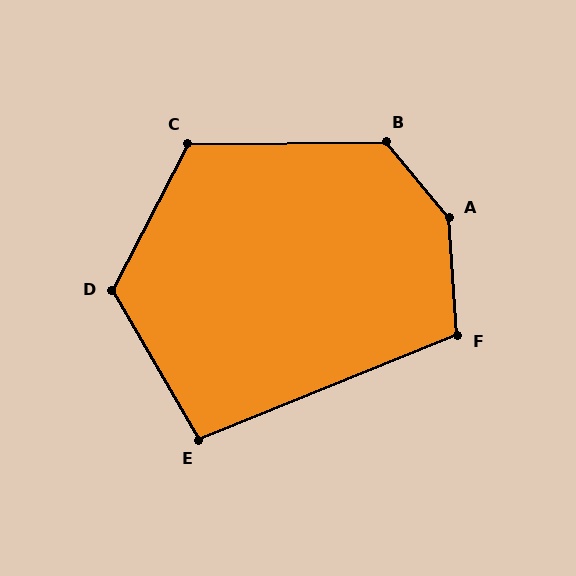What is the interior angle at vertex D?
Approximately 123 degrees (obtuse).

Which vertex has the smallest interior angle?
E, at approximately 98 degrees.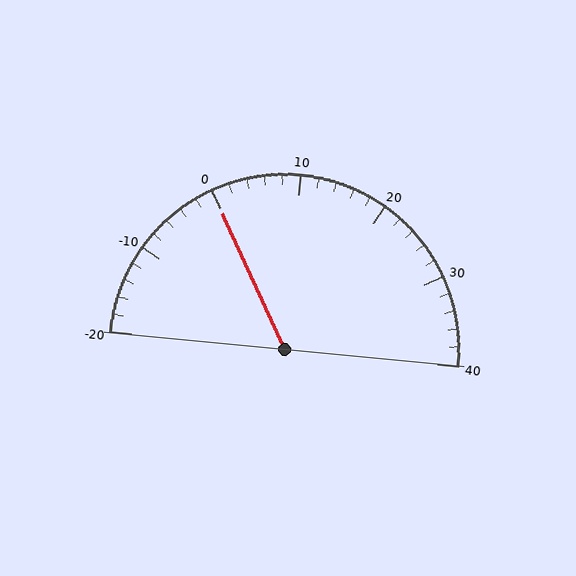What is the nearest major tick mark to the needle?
The nearest major tick mark is 0.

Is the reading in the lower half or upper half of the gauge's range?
The reading is in the lower half of the range (-20 to 40).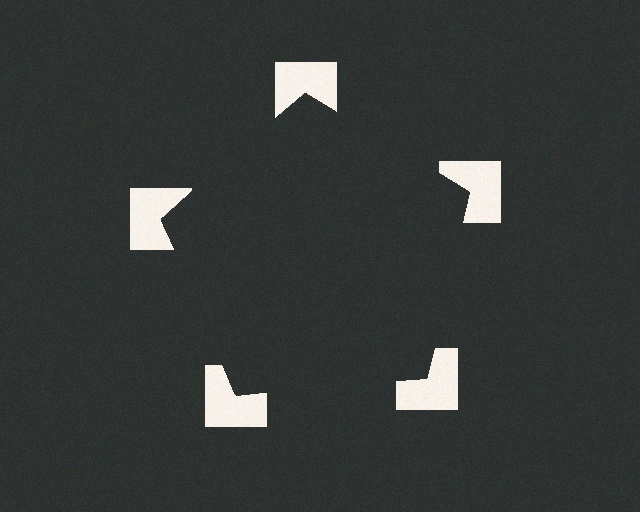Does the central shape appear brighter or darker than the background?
It typically appears slightly darker than the background, even though no actual brightness change is drawn.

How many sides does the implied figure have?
5 sides.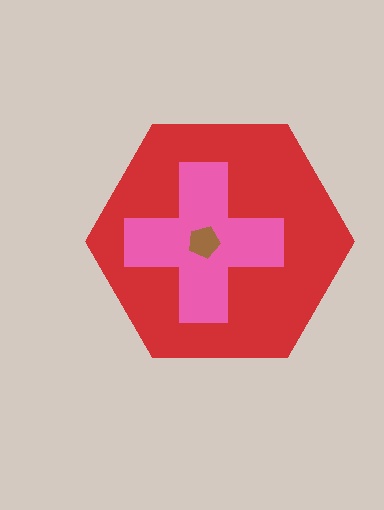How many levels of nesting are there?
3.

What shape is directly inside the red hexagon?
The pink cross.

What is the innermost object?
The brown pentagon.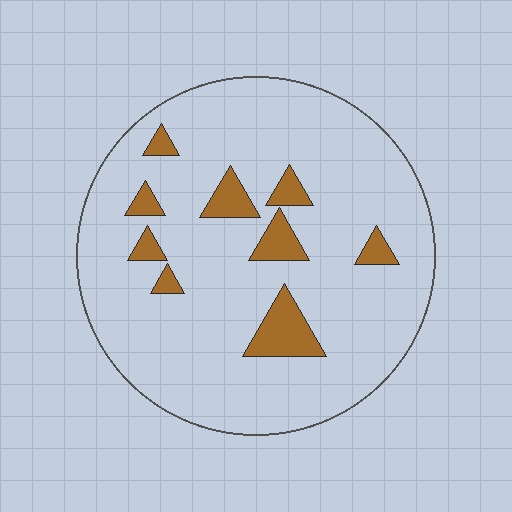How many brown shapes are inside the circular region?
9.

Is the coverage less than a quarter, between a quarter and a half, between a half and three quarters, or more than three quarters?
Less than a quarter.